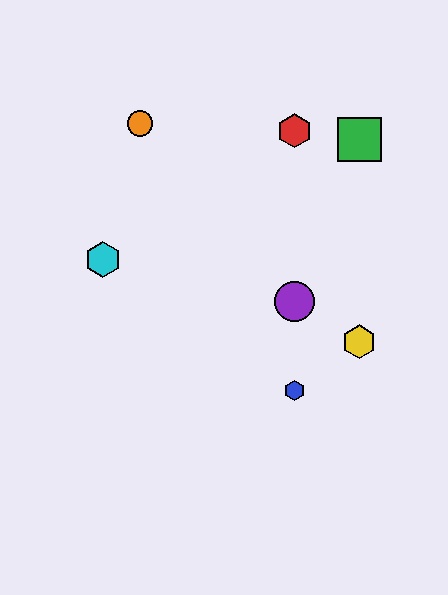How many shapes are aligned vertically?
3 shapes (the red hexagon, the blue hexagon, the purple circle) are aligned vertically.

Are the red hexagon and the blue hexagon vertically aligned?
Yes, both are at x≈295.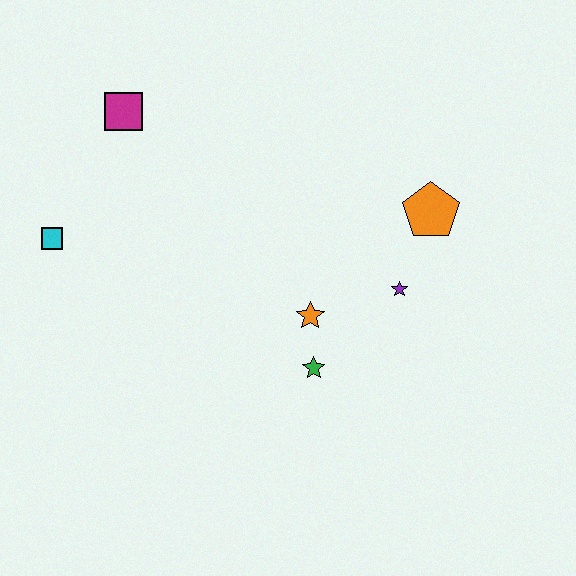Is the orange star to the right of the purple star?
No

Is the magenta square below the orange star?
No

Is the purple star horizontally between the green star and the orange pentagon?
Yes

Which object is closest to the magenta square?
The cyan square is closest to the magenta square.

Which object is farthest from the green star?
The magenta square is farthest from the green star.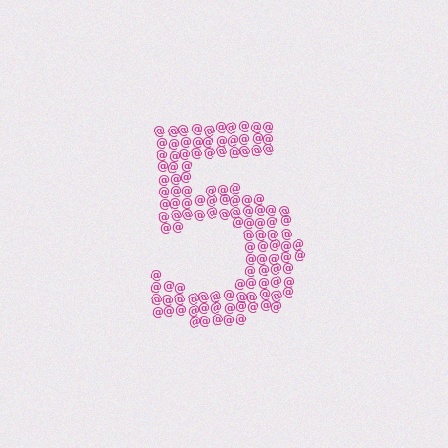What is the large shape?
The large shape is the digit 5.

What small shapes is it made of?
It is made of small at signs.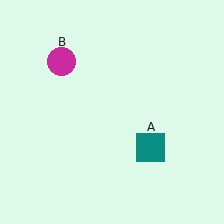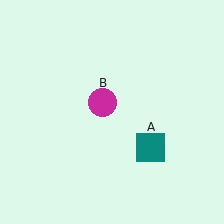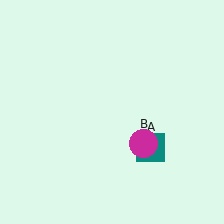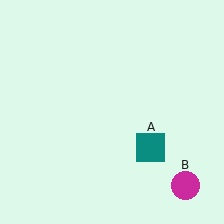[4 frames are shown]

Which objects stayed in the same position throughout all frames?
Teal square (object A) remained stationary.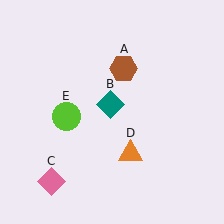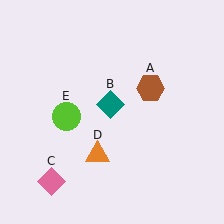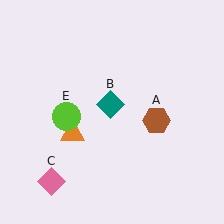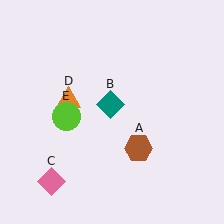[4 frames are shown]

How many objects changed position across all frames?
2 objects changed position: brown hexagon (object A), orange triangle (object D).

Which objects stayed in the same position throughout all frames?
Teal diamond (object B) and pink diamond (object C) and lime circle (object E) remained stationary.